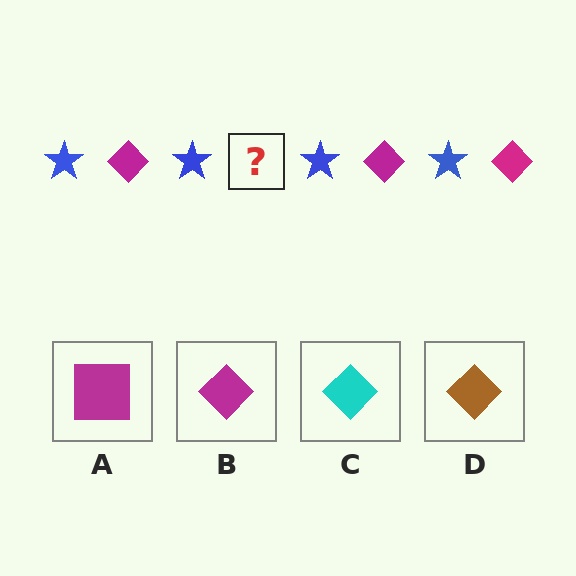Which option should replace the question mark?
Option B.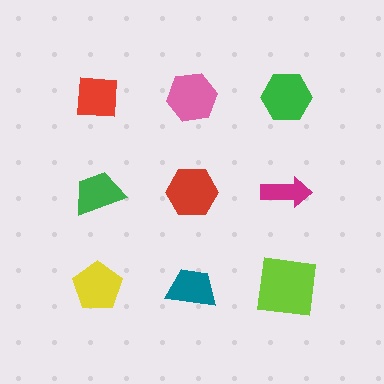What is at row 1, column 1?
A red square.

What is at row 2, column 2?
A red hexagon.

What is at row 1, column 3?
A green hexagon.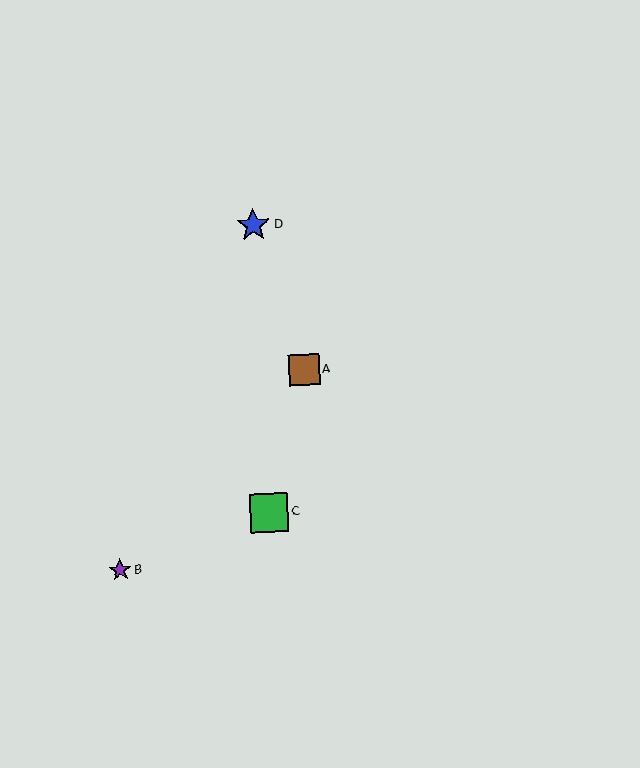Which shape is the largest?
The green square (labeled C) is the largest.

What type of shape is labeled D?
Shape D is a blue star.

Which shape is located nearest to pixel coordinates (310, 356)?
The brown square (labeled A) at (304, 370) is nearest to that location.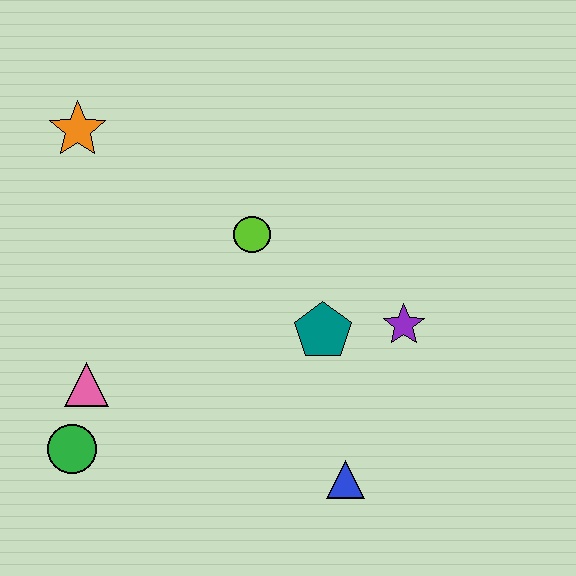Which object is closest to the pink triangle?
The green circle is closest to the pink triangle.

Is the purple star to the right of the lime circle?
Yes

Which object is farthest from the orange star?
The blue triangle is farthest from the orange star.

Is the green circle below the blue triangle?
No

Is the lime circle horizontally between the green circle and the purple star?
Yes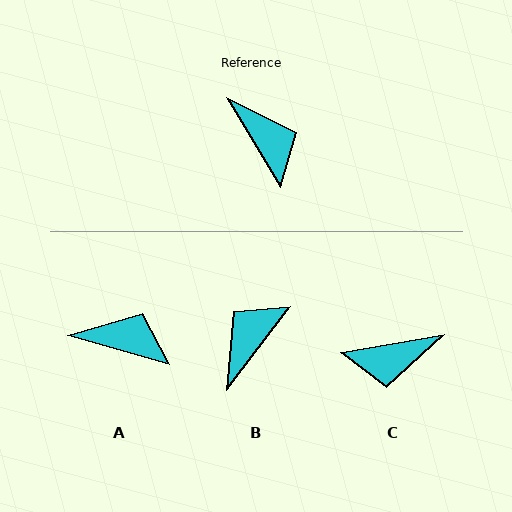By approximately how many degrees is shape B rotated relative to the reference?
Approximately 111 degrees counter-clockwise.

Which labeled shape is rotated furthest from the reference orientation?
B, about 111 degrees away.